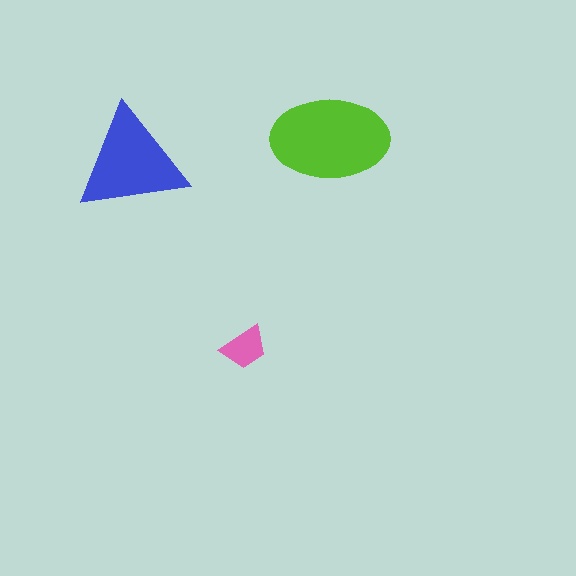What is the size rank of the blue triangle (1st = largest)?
2nd.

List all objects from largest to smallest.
The lime ellipse, the blue triangle, the pink trapezoid.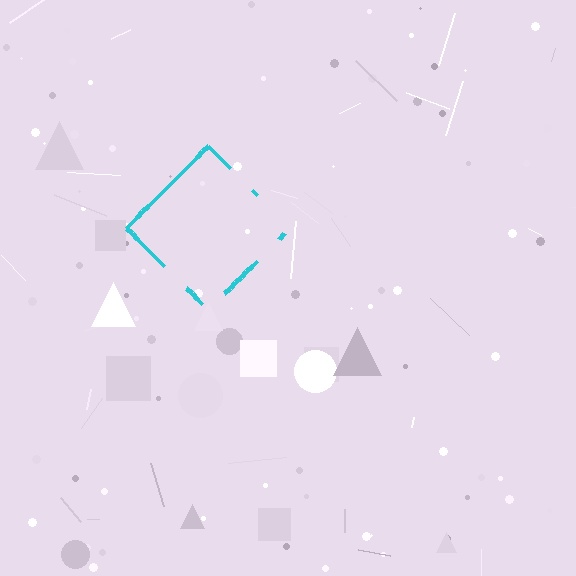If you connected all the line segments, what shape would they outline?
They would outline a diamond.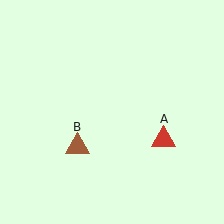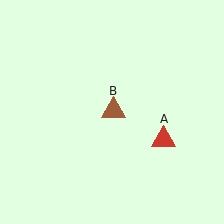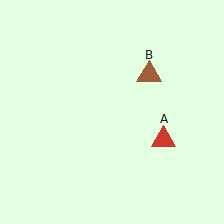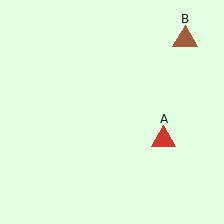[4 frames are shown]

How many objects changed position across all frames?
1 object changed position: brown triangle (object B).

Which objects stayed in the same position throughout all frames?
Red triangle (object A) remained stationary.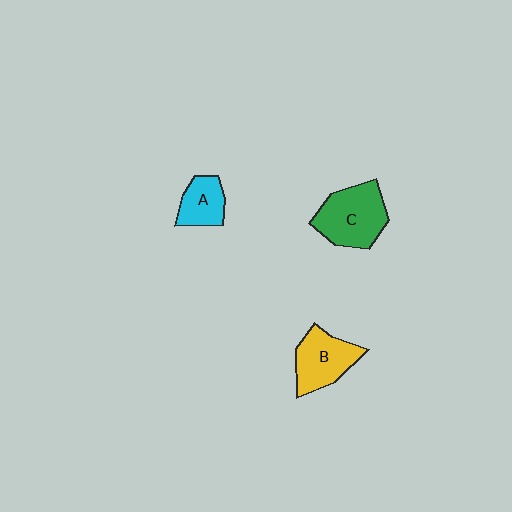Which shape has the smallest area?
Shape A (cyan).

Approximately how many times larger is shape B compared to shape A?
Approximately 1.5 times.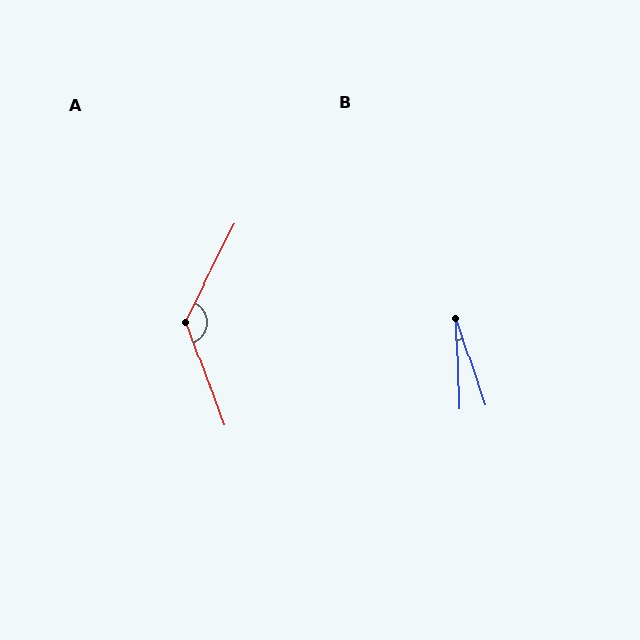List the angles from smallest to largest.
B (16°), A (133°).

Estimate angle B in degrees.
Approximately 16 degrees.